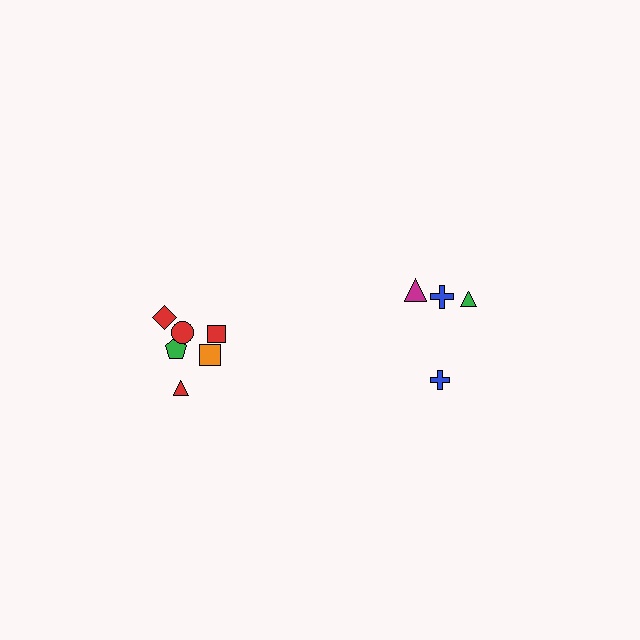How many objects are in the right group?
There are 4 objects.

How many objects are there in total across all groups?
There are 10 objects.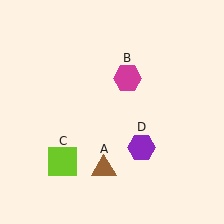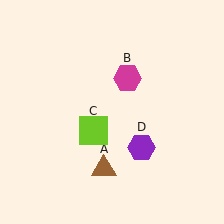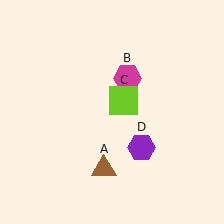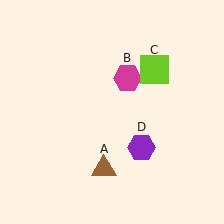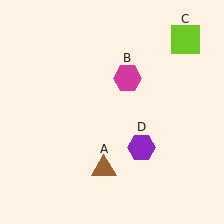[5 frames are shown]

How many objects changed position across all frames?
1 object changed position: lime square (object C).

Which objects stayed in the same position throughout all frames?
Brown triangle (object A) and magenta hexagon (object B) and purple hexagon (object D) remained stationary.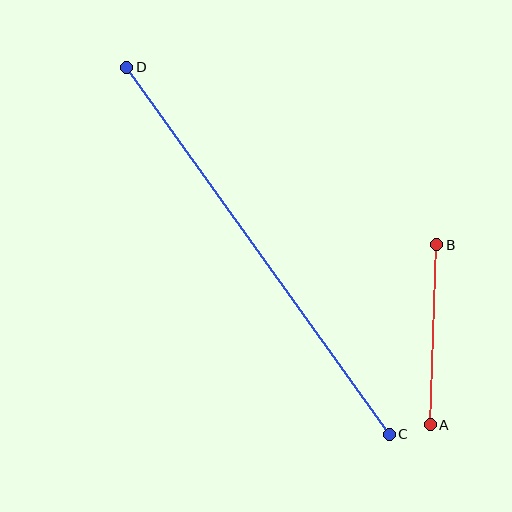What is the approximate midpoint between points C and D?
The midpoint is at approximately (258, 251) pixels.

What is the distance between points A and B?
The distance is approximately 180 pixels.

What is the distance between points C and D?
The distance is approximately 451 pixels.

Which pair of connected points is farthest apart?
Points C and D are farthest apart.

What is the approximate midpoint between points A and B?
The midpoint is at approximately (433, 335) pixels.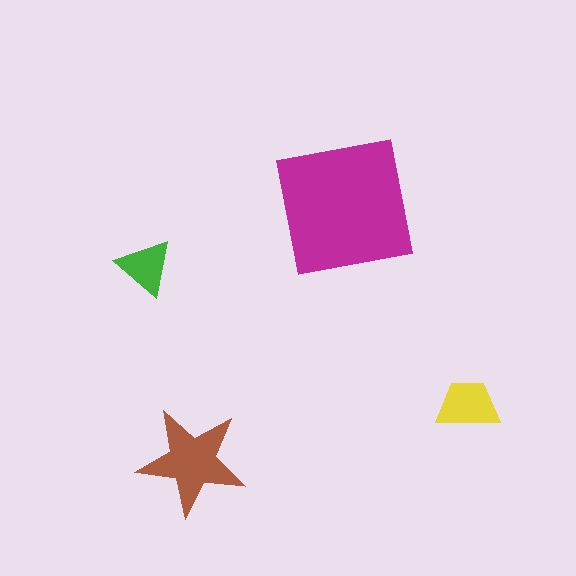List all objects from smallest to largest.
The green triangle, the yellow trapezoid, the brown star, the magenta square.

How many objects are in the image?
There are 4 objects in the image.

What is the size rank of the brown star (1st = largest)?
2nd.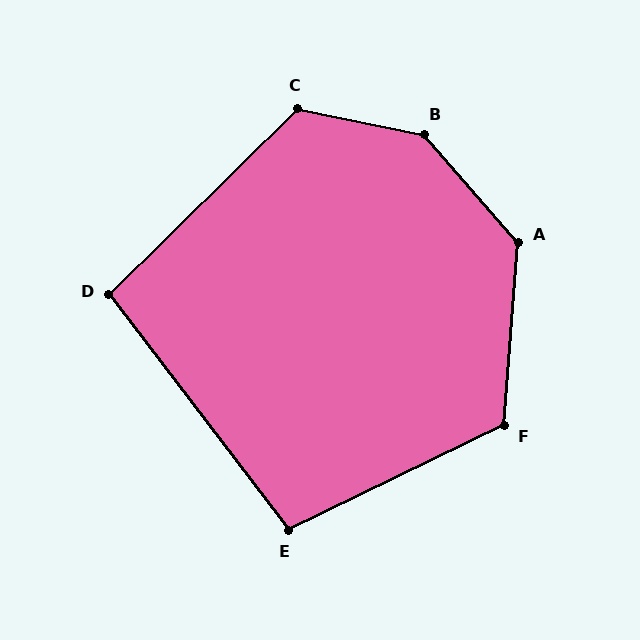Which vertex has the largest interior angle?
B, at approximately 143 degrees.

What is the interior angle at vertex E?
Approximately 101 degrees (obtuse).